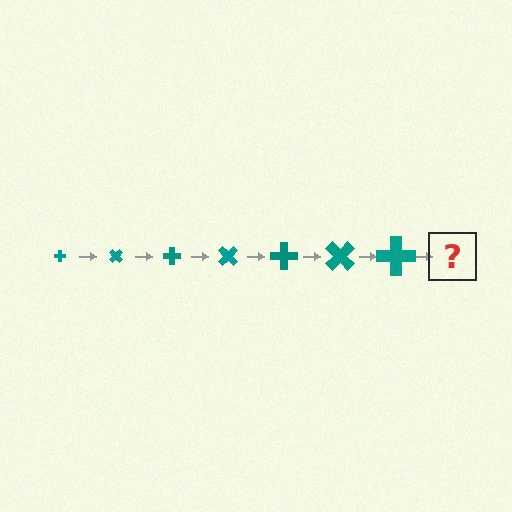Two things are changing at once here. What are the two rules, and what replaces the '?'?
The two rules are that the cross grows larger each step and it rotates 45 degrees each step. The '?' should be a cross, larger than the previous one and rotated 315 degrees from the start.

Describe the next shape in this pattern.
It should be a cross, larger than the previous one and rotated 315 degrees from the start.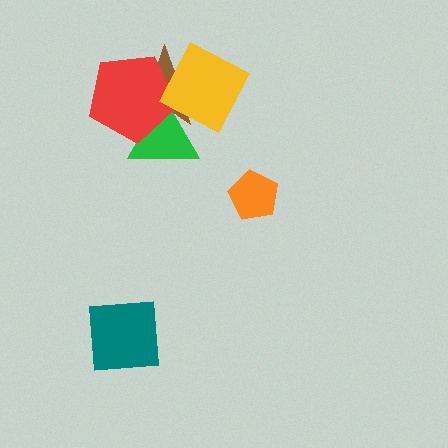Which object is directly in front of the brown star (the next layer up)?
The red pentagon is directly in front of the brown star.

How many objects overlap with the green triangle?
3 objects overlap with the green triangle.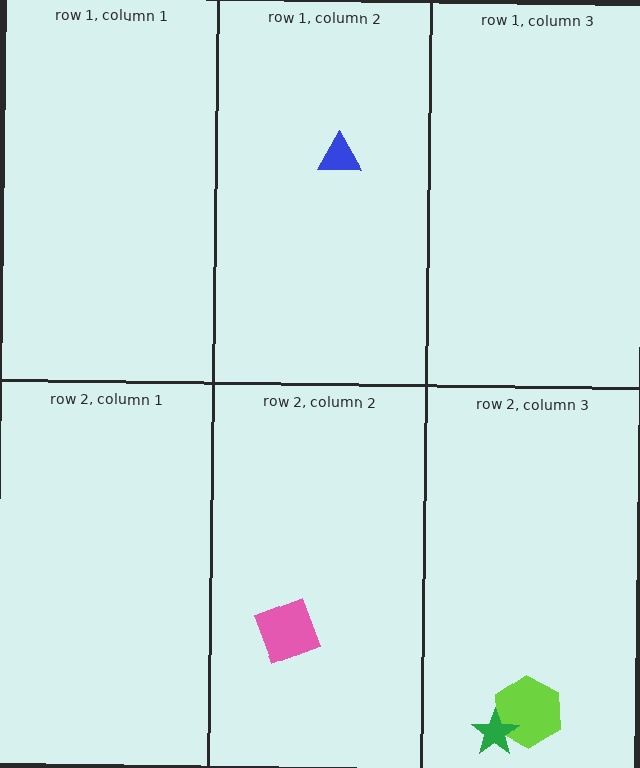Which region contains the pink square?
The row 2, column 2 region.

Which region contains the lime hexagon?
The row 2, column 3 region.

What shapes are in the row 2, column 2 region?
The pink square.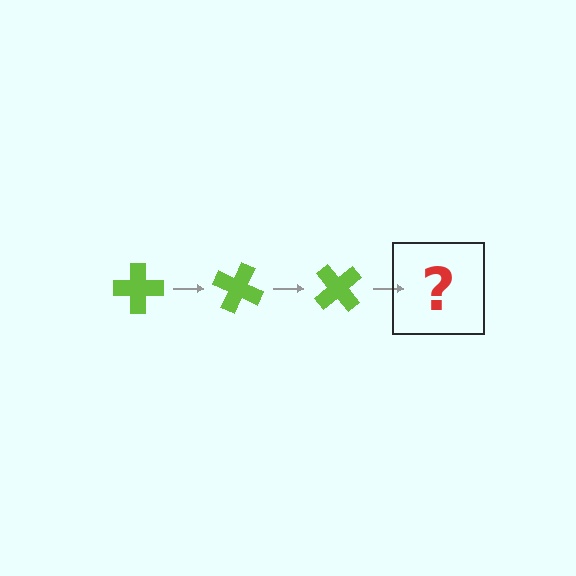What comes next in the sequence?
The next element should be a lime cross rotated 75 degrees.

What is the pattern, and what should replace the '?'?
The pattern is that the cross rotates 25 degrees each step. The '?' should be a lime cross rotated 75 degrees.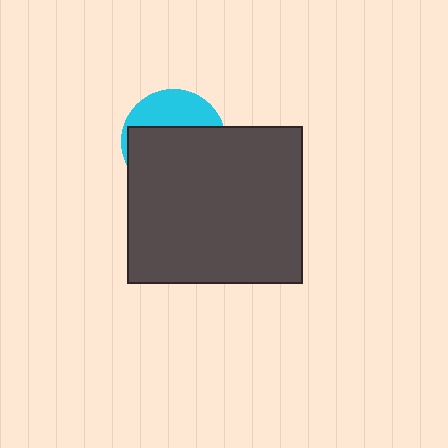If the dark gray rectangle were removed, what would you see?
You would see the complete cyan circle.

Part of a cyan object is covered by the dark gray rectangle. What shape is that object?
It is a circle.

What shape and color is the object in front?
The object in front is a dark gray rectangle.